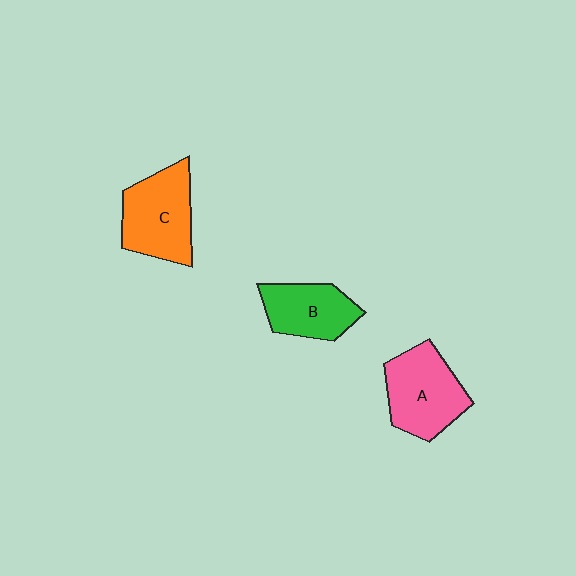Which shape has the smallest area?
Shape B (green).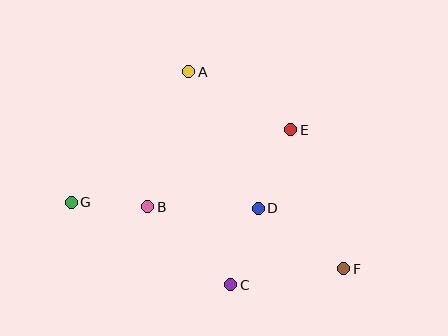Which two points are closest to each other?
Points B and G are closest to each other.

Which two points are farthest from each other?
Points F and G are farthest from each other.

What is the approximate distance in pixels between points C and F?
The distance between C and F is approximately 114 pixels.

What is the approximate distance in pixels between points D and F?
The distance between D and F is approximately 105 pixels.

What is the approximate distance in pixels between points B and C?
The distance between B and C is approximately 114 pixels.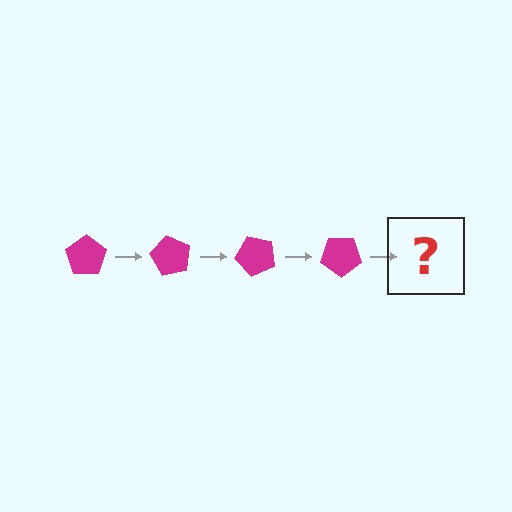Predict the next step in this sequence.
The next step is a magenta pentagon rotated 240 degrees.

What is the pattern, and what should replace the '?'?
The pattern is that the pentagon rotates 60 degrees each step. The '?' should be a magenta pentagon rotated 240 degrees.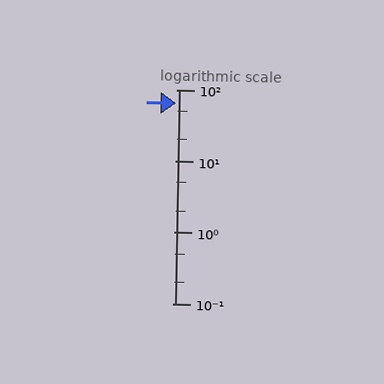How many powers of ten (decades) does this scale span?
The scale spans 3 decades, from 0.1 to 100.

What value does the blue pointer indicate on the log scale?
The pointer indicates approximately 64.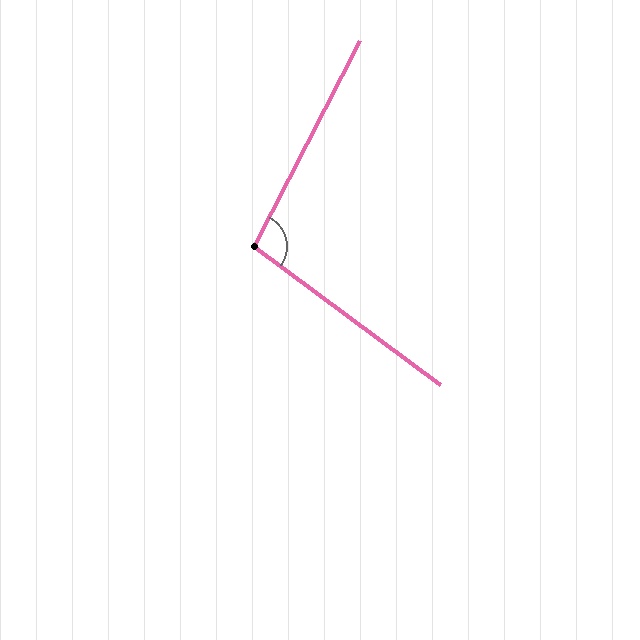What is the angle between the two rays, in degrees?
Approximately 99 degrees.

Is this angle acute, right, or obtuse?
It is obtuse.